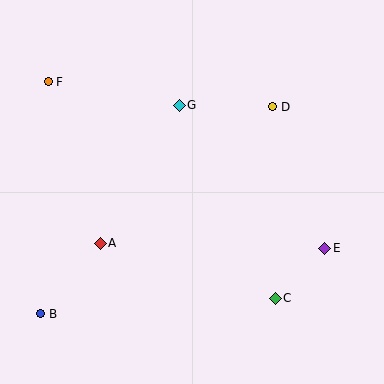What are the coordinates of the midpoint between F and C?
The midpoint between F and C is at (162, 190).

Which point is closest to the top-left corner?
Point F is closest to the top-left corner.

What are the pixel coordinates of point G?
Point G is at (179, 105).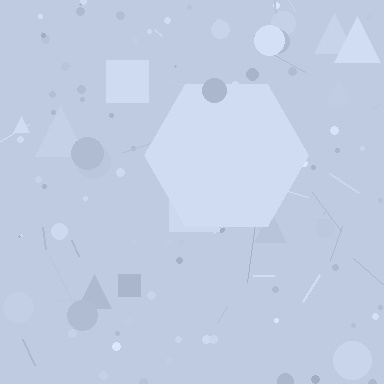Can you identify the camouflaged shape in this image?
The camouflaged shape is a hexagon.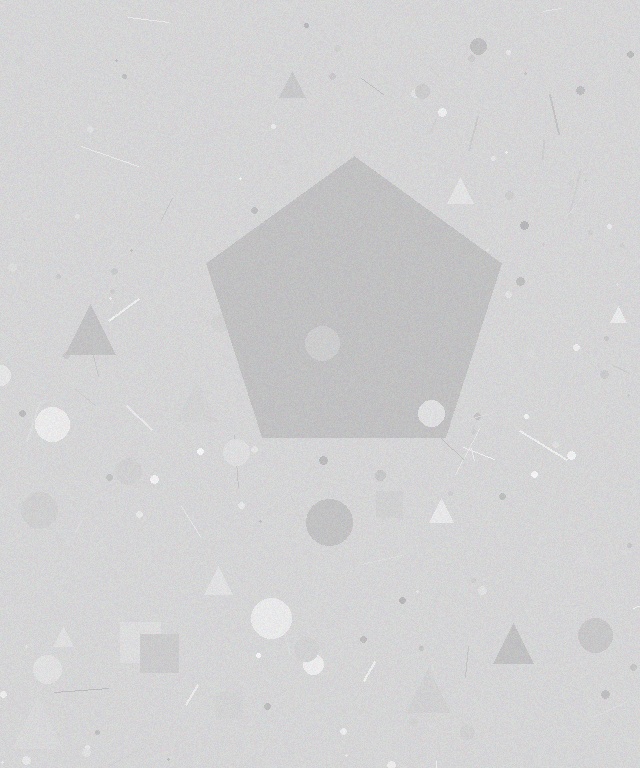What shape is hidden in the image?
A pentagon is hidden in the image.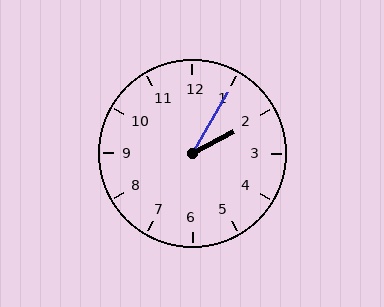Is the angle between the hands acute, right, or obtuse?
It is acute.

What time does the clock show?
2:05.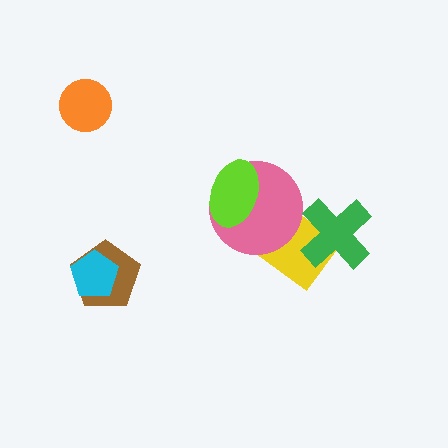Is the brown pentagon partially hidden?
Yes, it is partially covered by another shape.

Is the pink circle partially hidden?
Yes, it is partially covered by another shape.